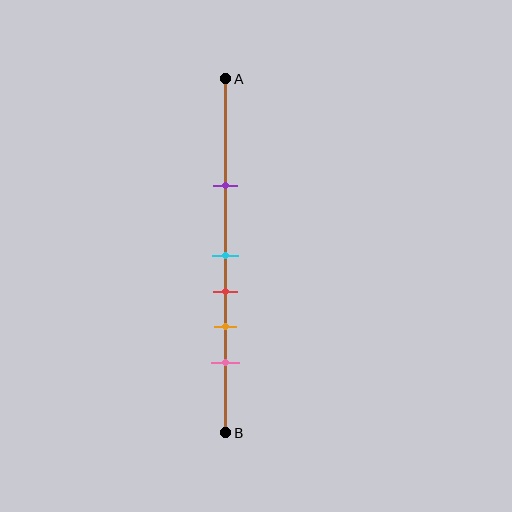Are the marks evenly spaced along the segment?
No, the marks are not evenly spaced.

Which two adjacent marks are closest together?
The cyan and red marks are the closest adjacent pair.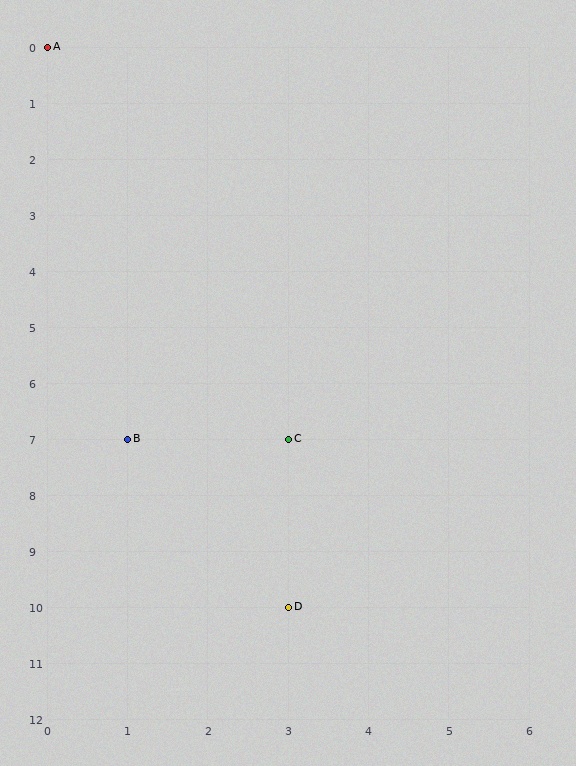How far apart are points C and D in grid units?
Points C and D are 3 rows apart.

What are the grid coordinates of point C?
Point C is at grid coordinates (3, 7).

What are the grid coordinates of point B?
Point B is at grid coordinates (1, 7).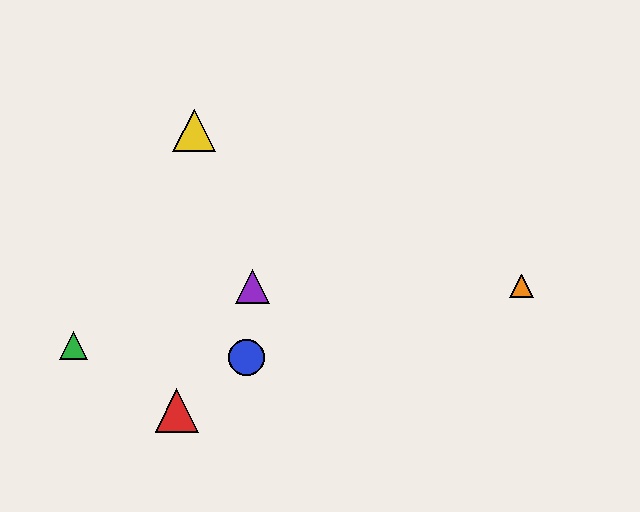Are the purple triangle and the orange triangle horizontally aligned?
Yes, both are at y≈286.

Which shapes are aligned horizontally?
The purple triangle, the orange triangle are aligned horizontally.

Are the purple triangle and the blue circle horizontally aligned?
No, the purple triangle is at y≈286 and the blue circle is at y≈358.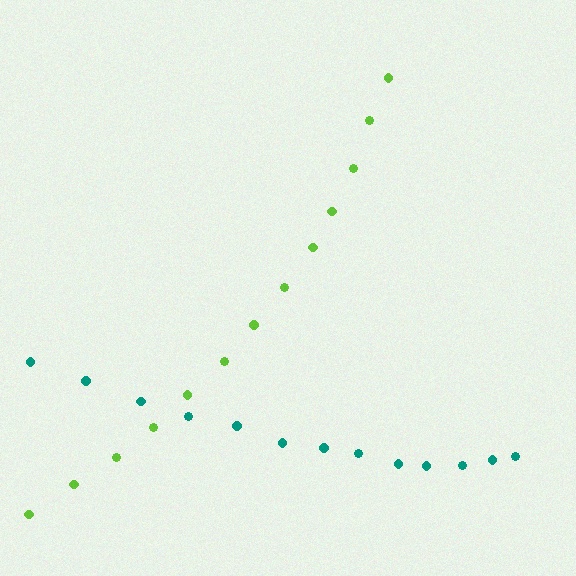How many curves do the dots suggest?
There are 2 distinct paths.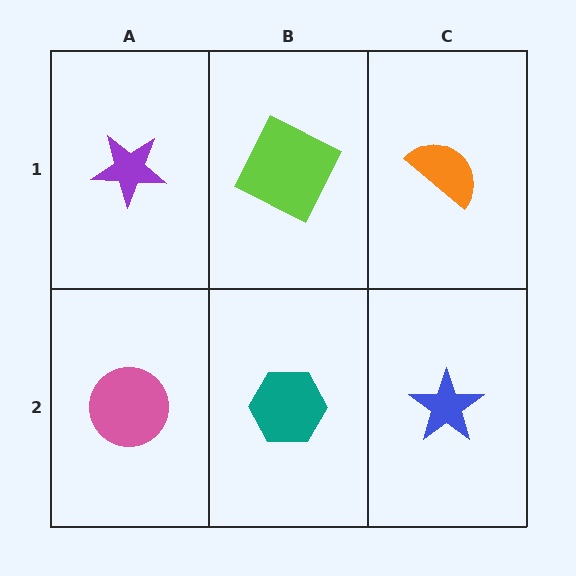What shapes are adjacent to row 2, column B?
A lime square (row 1, column B), a pink circle (row 2, column A), a blue star (row 2, column C).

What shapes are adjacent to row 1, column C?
A blue star (row 2, column C), a lime square (row 1, column B).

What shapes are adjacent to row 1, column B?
A teal hexagon (row 2, column B), a purple star (row 1, column A), an orange semicircle (row 1, column C).